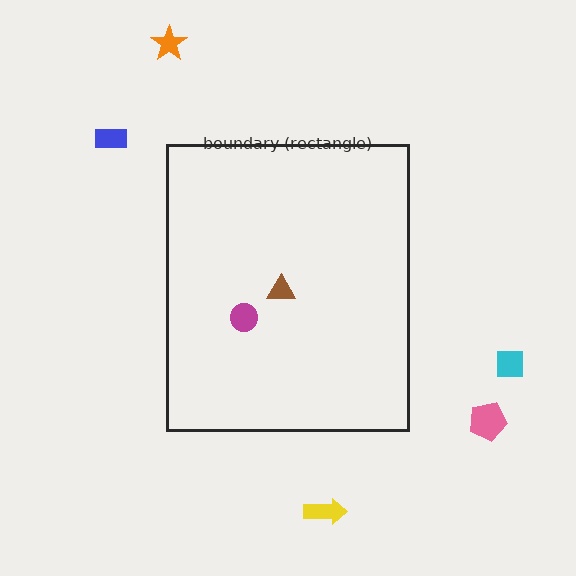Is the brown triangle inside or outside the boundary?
Inside.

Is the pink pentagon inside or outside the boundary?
Outside.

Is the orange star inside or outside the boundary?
Outside.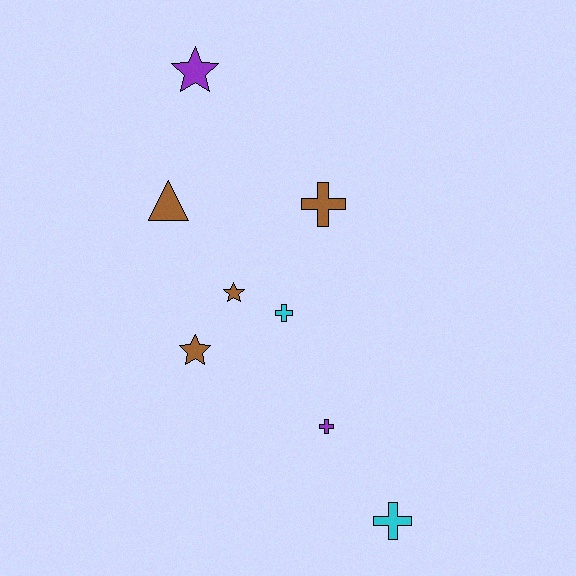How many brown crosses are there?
There is 1 brown cross.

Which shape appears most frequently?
Cross, with 4 objects.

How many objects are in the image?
There are 8 objects.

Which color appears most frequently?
Brown, with 4 objects.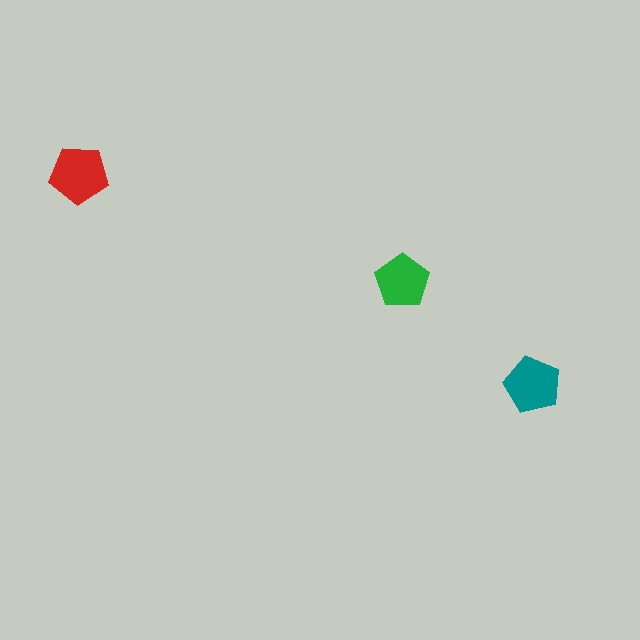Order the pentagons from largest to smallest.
the red one, the teal one, the green one.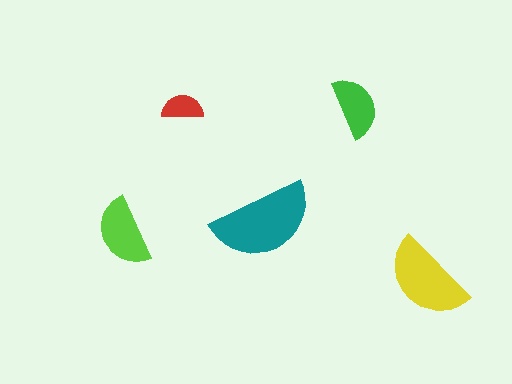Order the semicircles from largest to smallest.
the teal one, the yellow one, the lime one, the green one, the red one.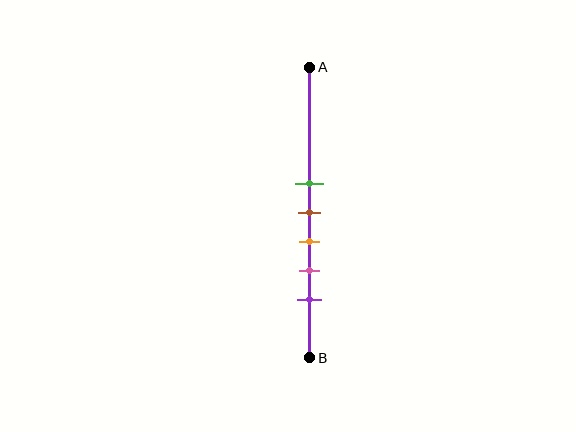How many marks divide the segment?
There are 5 marks dividing the segment.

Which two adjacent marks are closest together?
The green and brown marks are the closest adjacent pair.